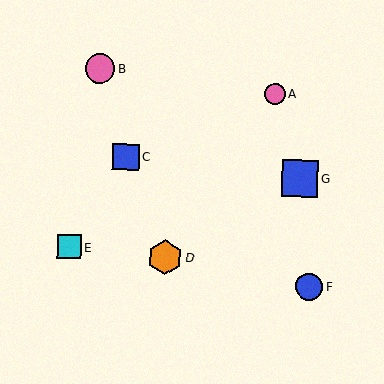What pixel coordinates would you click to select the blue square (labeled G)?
Click at (300, 178) to select the blue square G.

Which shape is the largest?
The blue square (labeled G) is the largest.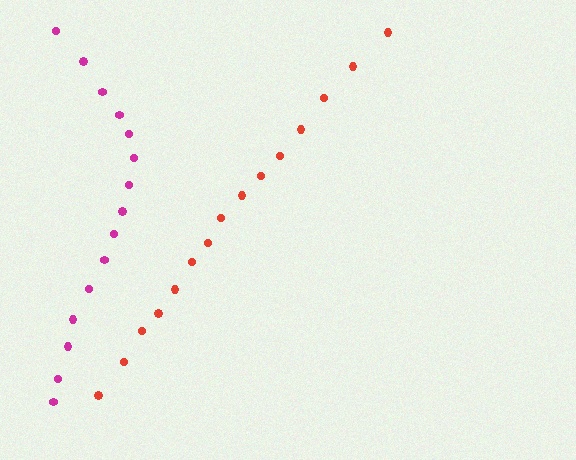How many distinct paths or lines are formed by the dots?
There are 2 distinct paths.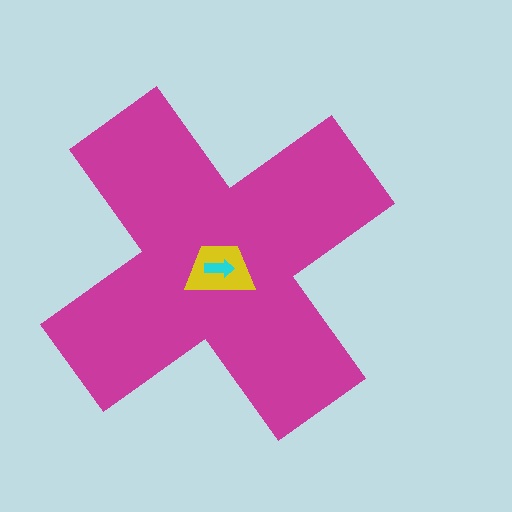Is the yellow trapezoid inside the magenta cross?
Yes.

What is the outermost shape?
The magenta cross.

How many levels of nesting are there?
3.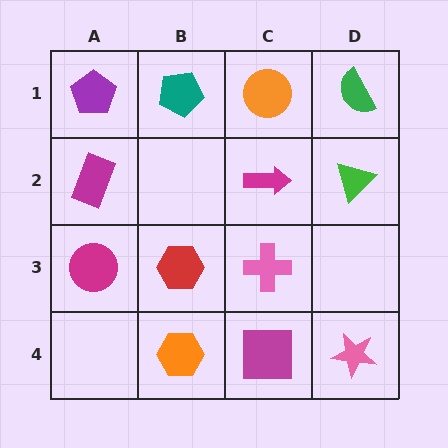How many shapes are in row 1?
4 shapes.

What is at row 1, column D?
A green semicircle.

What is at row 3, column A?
A magenta circle.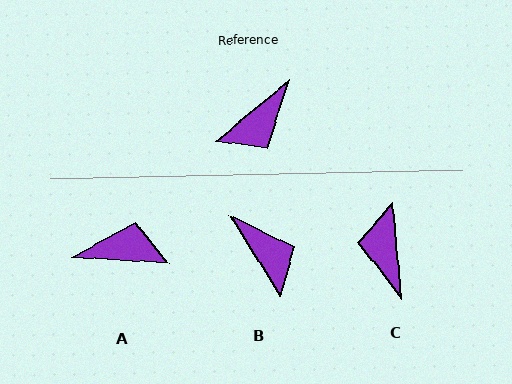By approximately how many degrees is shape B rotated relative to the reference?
Approximately 82 degrees counter-clockwise.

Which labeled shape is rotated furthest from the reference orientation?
A, about 137 degrees away.